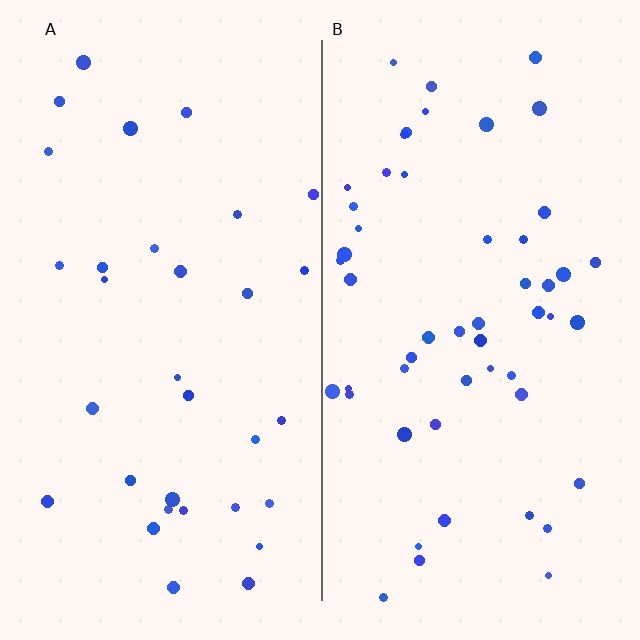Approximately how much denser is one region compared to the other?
Approximately 1.7× — region B over region A.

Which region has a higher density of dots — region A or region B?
B (the right).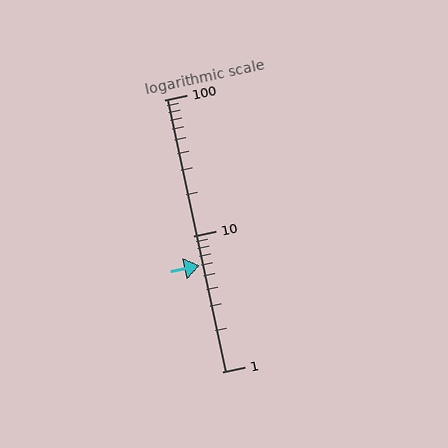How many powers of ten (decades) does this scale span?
The scale spans 2 decades, from 1 to 100.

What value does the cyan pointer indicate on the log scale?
The pointer indicates approximately 6.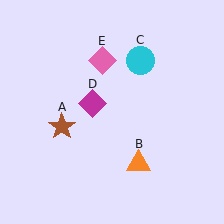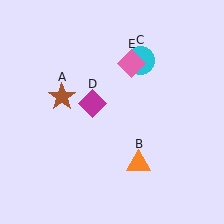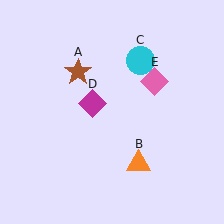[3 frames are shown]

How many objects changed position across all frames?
2 objects changed position: brown star (object A), pink diamond (object E).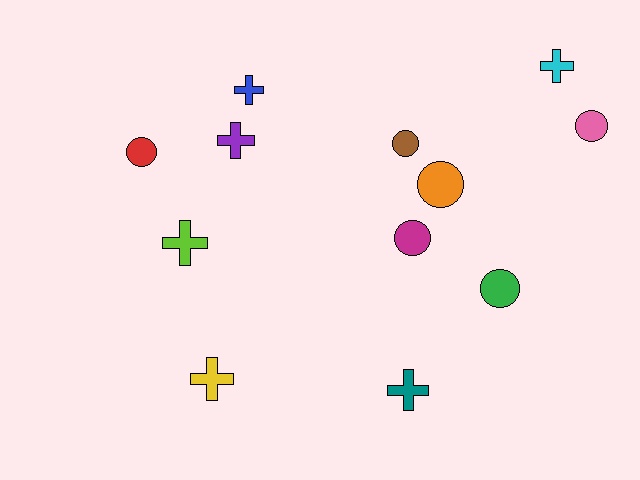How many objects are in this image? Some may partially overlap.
There are 12 objects.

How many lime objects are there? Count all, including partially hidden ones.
There is 1 lime object.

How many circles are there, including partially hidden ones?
There are 6 circles.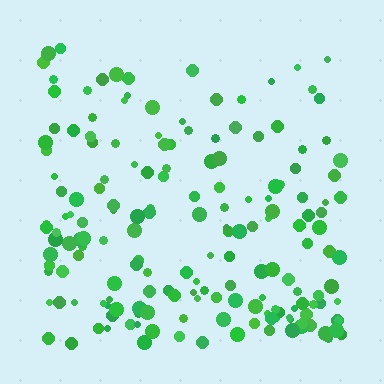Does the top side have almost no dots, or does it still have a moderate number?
Still a moderate number, just noticeably fewer than the bottom.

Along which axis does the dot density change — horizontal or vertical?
Vertical.